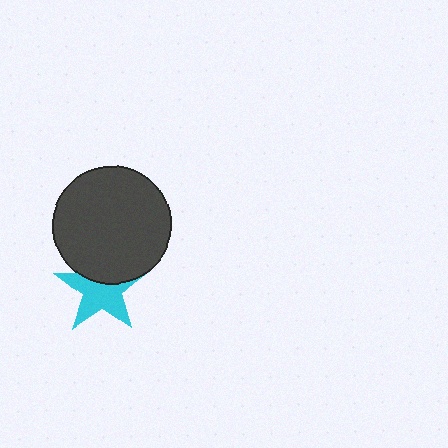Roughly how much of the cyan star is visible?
About half of it is visible (roughly 65%).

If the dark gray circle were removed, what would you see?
You would see the complete cyan star.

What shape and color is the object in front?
The object in front is a dark gray circle.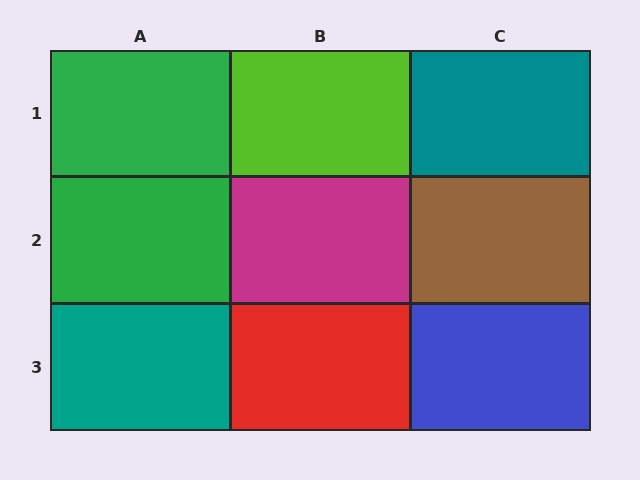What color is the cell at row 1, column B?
Lime.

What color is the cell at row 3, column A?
Teal.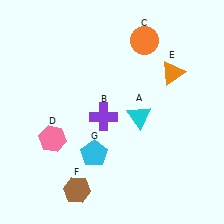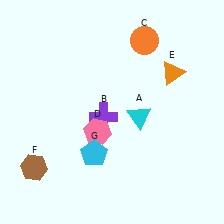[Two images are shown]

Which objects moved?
The objects that moved are: the pink hexagon (D), the brown hexagon (F).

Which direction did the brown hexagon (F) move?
The brown hexagon (F) moved left.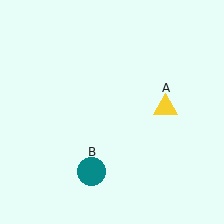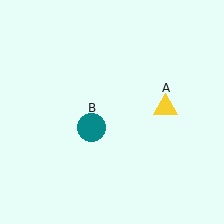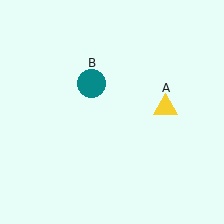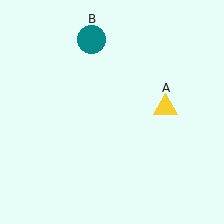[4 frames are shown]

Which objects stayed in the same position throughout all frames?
Yellow triangle (object A) remained stationary.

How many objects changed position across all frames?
1 object changed position: teal circle (object B).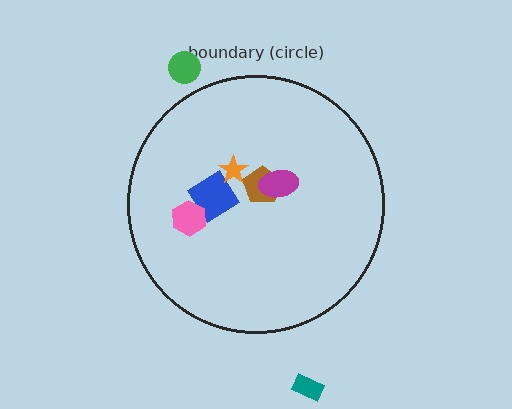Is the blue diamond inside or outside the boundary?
Inside.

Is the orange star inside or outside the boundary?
Inside.